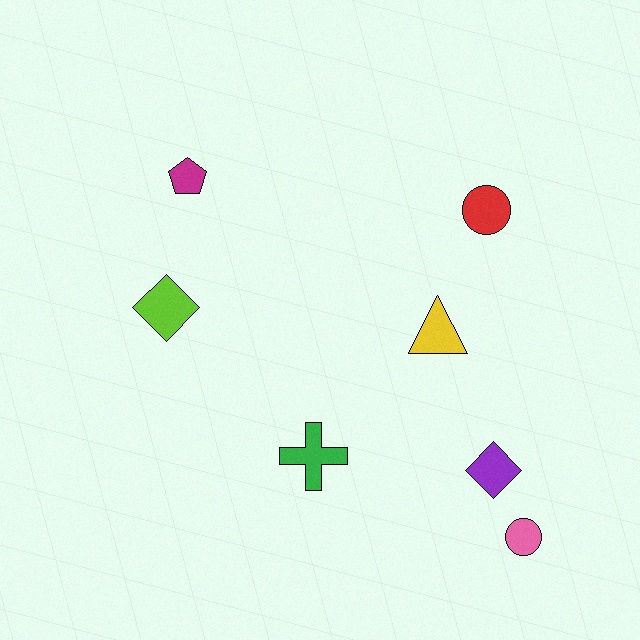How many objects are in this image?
There are 7 objects.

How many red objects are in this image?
There is 1 red object.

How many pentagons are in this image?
There is 1 pentagon.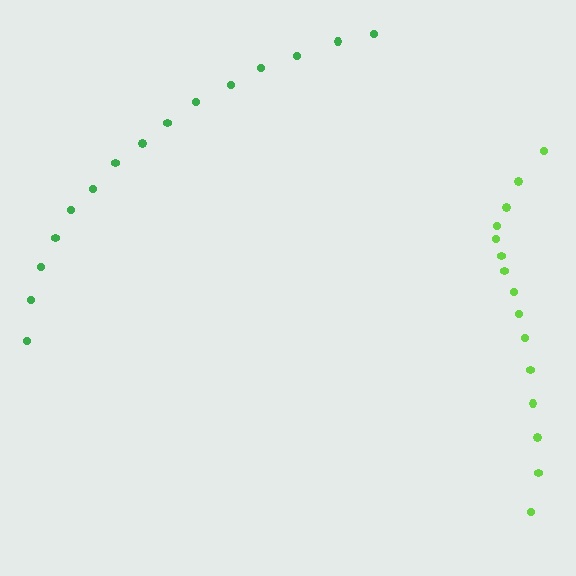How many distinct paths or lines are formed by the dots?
There are 2 distinct paths.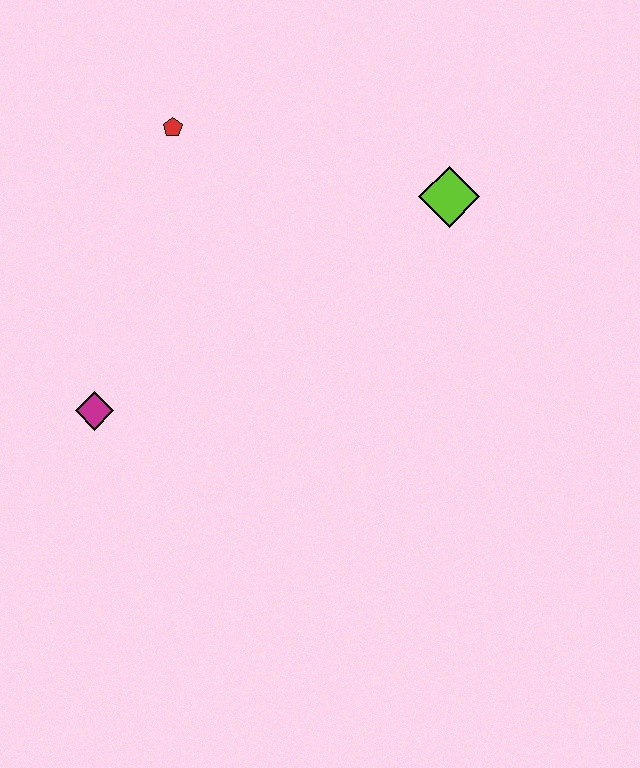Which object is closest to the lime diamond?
The red pentagon is closest to the lime diamond.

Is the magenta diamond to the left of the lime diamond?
Yes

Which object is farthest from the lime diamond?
The magenta diamond is farthest from the lime diamond.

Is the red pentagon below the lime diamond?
No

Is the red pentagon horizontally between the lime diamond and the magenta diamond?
Yes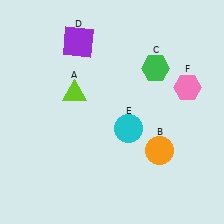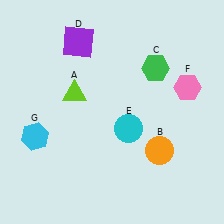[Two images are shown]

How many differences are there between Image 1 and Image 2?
There is 1 difference between the two images.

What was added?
A cyan hexagon (G) was added in Image 2.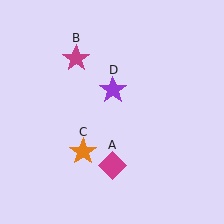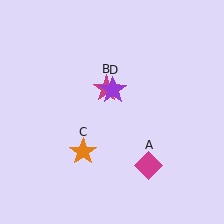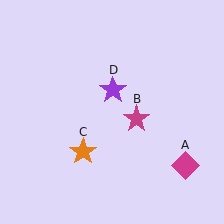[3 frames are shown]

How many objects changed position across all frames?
2 objects changed position: magenta diamond (object A), magenta star (object B).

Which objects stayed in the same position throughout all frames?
Orange star (object C) and purple star (object D) remained stationary.